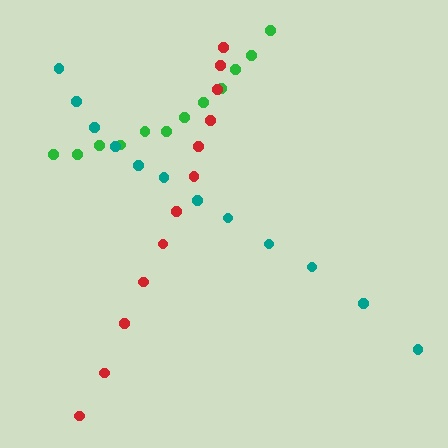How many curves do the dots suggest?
There are 3 distinct paths.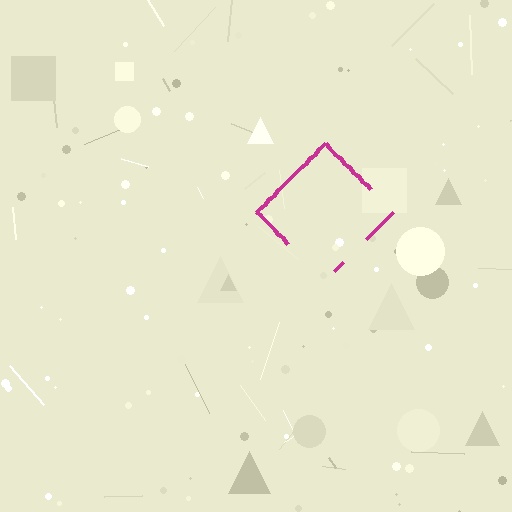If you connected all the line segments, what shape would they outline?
They would outline a diamond.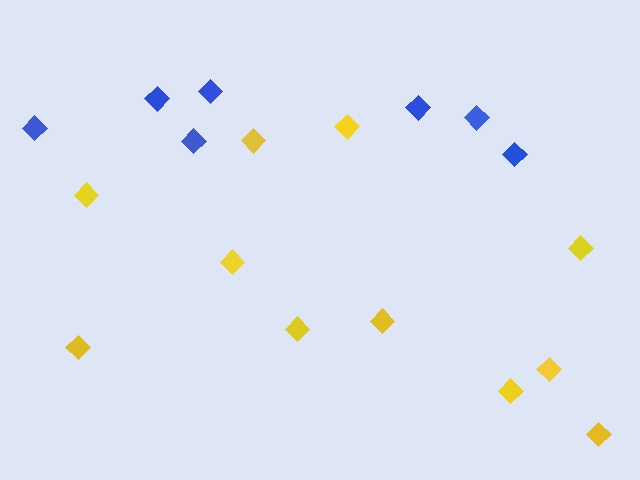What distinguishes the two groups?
There are 2 groups: one group of yellow diamonds (11) and one group of blue diamonds (7).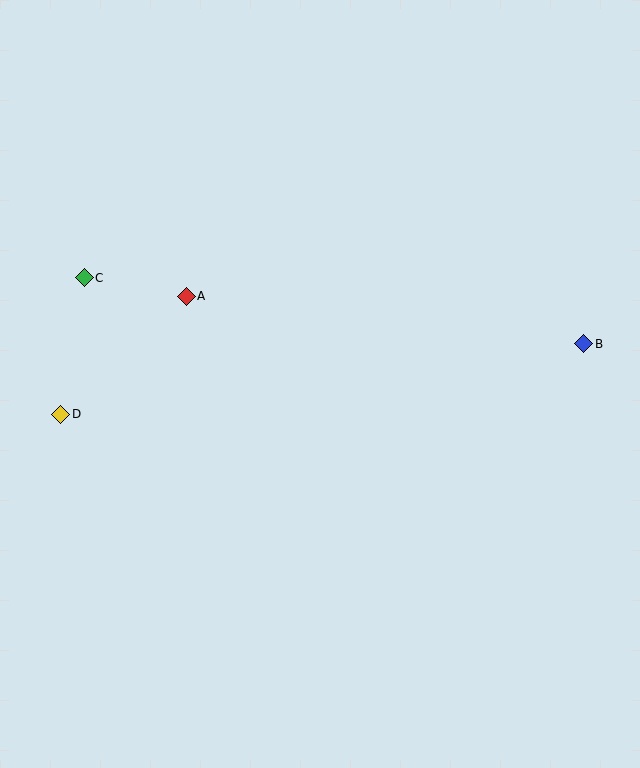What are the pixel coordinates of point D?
Point D is at (61, 414).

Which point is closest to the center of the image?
Point A at (186, 296) is closest to the center.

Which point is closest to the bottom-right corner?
Point B is closest to the bottom-right corner.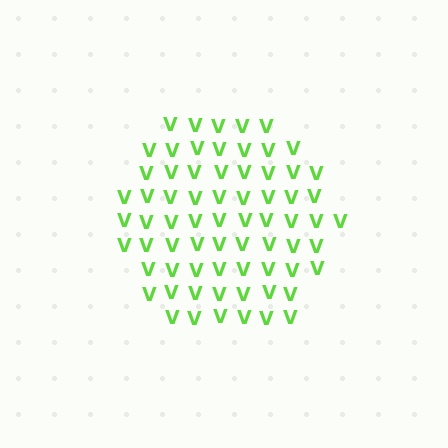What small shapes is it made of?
It is made of small letter V's.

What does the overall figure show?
The overall figure shows a hexagon.